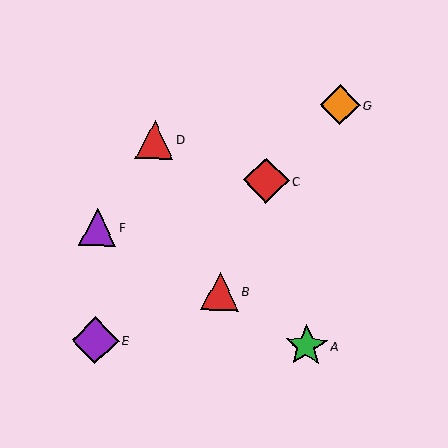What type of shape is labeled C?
Shape C is a red diamond.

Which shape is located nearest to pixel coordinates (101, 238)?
The purple triangle (labeled F) at (98, 228) is nearest to that location.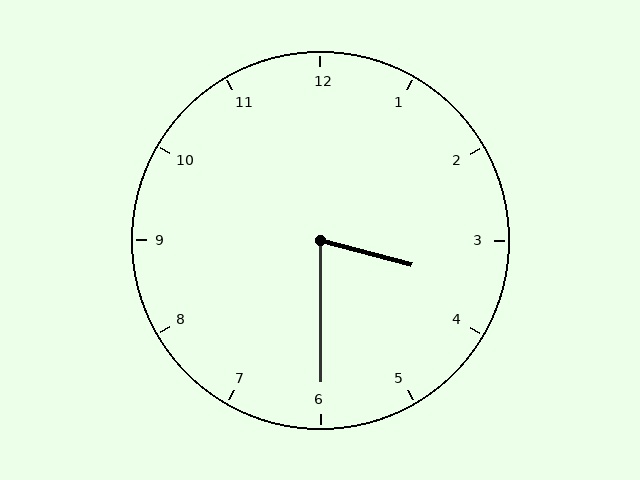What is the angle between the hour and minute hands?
Approximately 75 degrees.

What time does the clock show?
3:30.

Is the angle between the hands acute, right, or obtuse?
It is acute.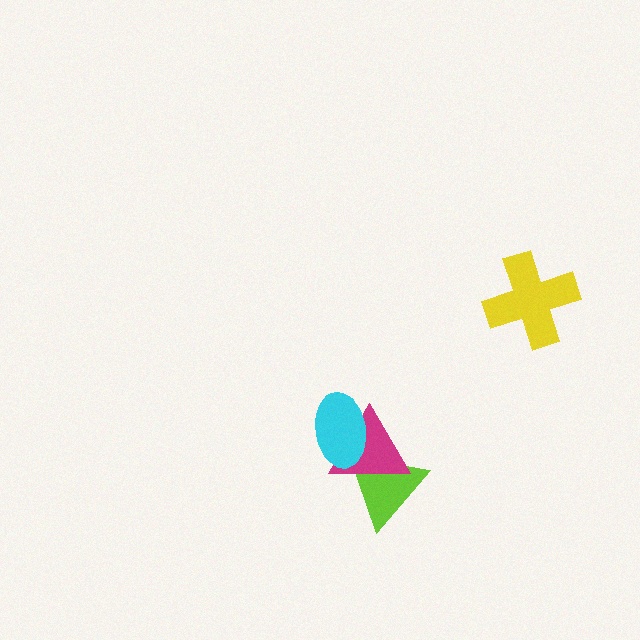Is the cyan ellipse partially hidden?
No, no other shape covers it.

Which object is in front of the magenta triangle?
The cyan ellipse is in front of the magenta triangle.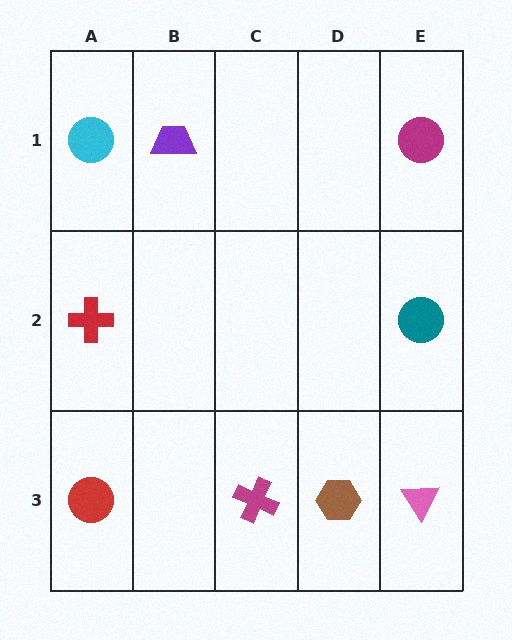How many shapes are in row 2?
2 shapes.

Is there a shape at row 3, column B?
No, that cell is empty.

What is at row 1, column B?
A purple trapezoid.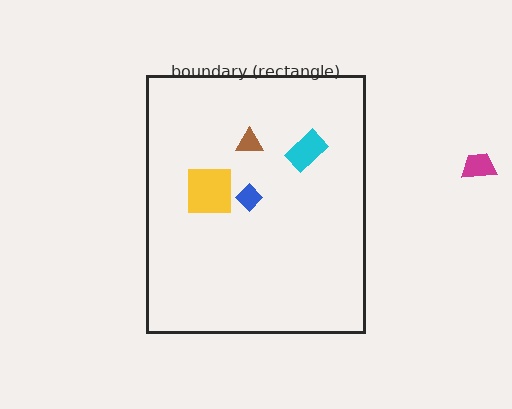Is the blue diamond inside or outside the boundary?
Inside.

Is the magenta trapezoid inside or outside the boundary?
Outside.